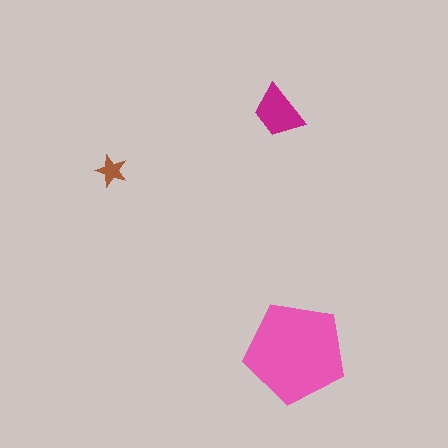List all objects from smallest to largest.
The brown star, the magenta trapezoid, the pink pentagon.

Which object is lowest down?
The pink pentagon is bottommost.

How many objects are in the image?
There are 3 objects in the image.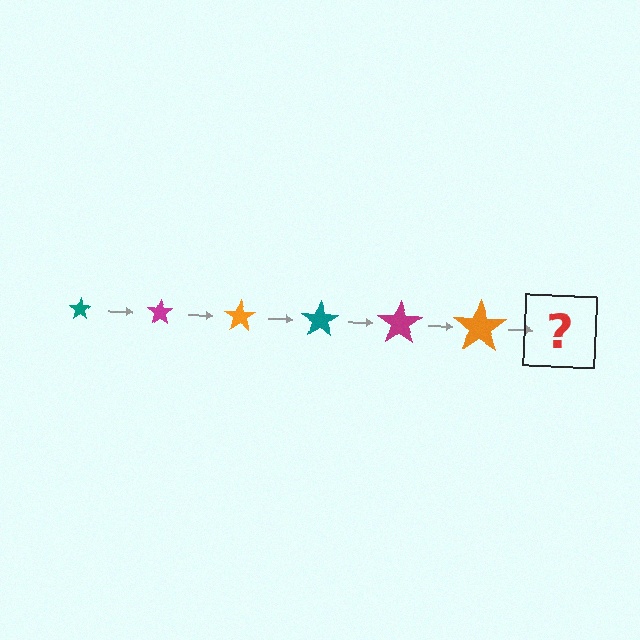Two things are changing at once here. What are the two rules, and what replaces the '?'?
The two rules are that the star grows larger each step and the color cycles through teal, magenta, and orange. The '?' should be a teal star, larger than the previous one.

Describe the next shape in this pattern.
It should be a teal star, larger than the previous one.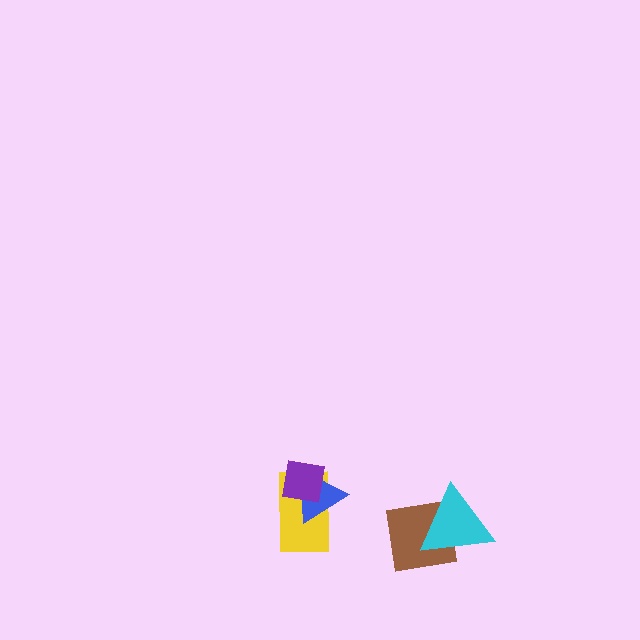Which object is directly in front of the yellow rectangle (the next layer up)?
The blue triangle is directly in front of the yellow rectangle.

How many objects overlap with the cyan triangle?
1 object overlaps with the cyan triangle.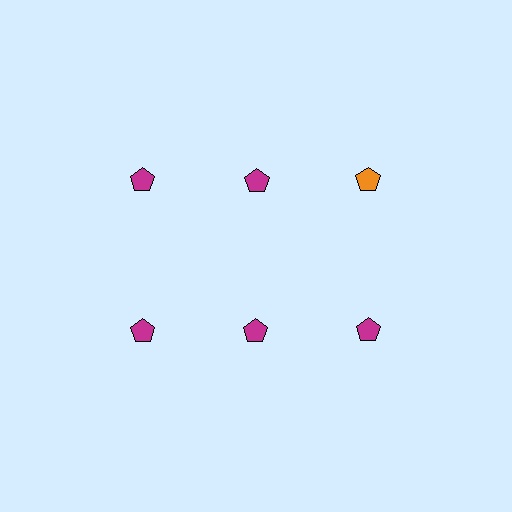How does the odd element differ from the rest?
It has a different color: orange instead of magenta.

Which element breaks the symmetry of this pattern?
The orange pentagon in the top row, center column breaks the symmetry. All other shapes are magenta pentagons.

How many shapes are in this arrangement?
There are 6 shapes arranged in a grid pattern.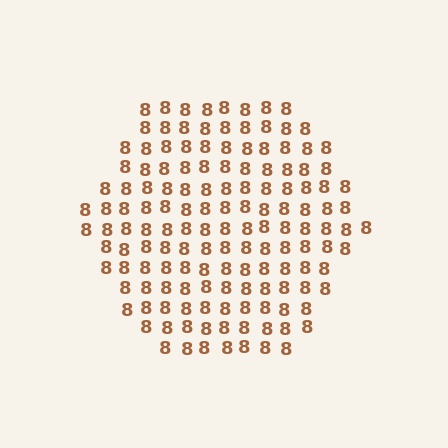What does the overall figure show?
The overall figure shows a hexagon.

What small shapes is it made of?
It is made of small digit 8's.